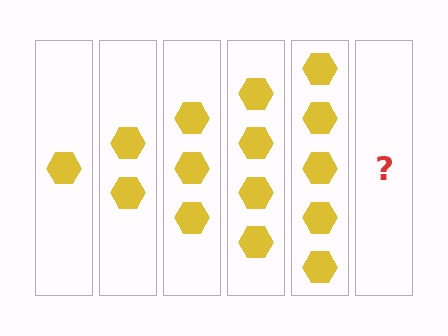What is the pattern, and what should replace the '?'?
The pattern is that each step adds one more hexagon. The '?' should be 6 hexagons.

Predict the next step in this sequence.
The next step is 6 hexagons.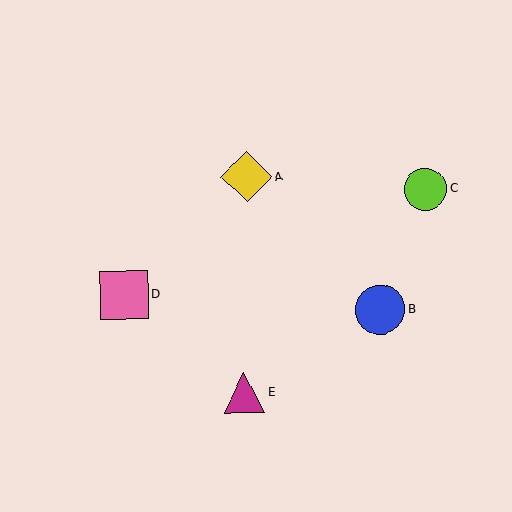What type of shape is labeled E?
Shape E is a magenta triangle.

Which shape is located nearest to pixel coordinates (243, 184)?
The yellow diamond (labeled A) at (247, 177) is nearest to that location.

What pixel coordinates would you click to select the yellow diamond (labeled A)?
Click at (247, 177) to select the yellow diamond A.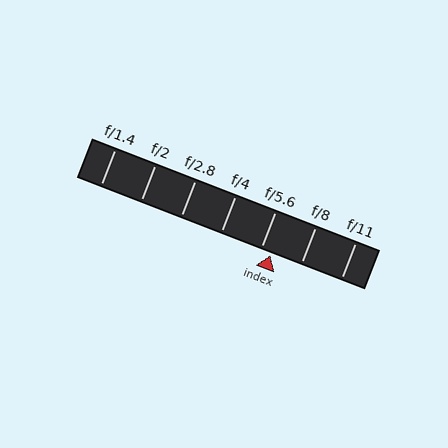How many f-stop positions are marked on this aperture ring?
There are 7 f-stop positions marked.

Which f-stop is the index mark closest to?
The index mark is closest to f/5.6.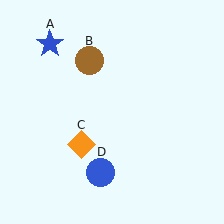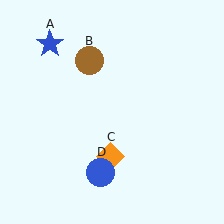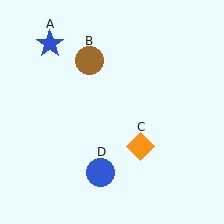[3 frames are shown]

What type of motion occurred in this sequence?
The orange diamond (object C) rotated counterclockwise around the center of the scene.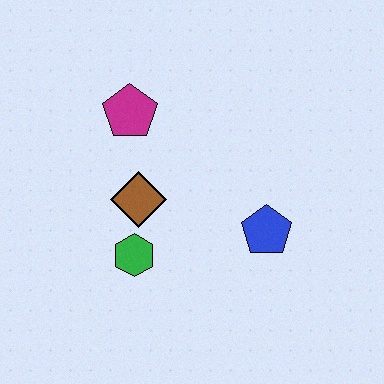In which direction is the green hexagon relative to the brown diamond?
The green hexagon is below the brown diamond.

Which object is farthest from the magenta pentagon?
The blue pentagon is farthest from the magenta pentagon.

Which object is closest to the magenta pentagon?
The brown diamond is closest to the magenta pentagon.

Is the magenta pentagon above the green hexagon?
Yes